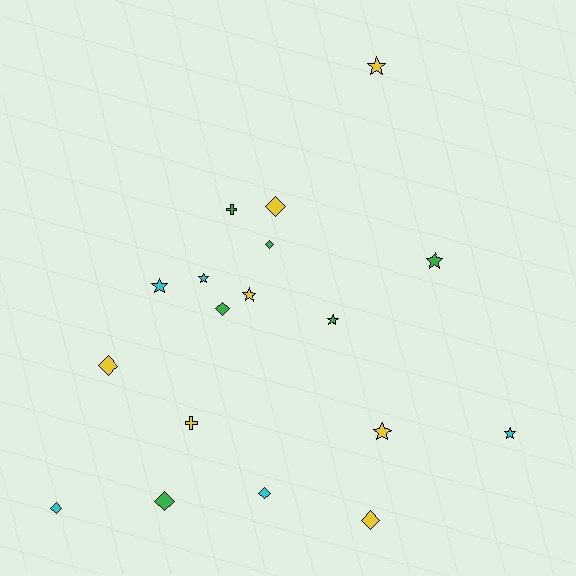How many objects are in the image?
There are 18 objects.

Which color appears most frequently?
Yellow, with 7 objects.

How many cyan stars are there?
There are 3 cyan stars.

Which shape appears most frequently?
Star, with 8 objects.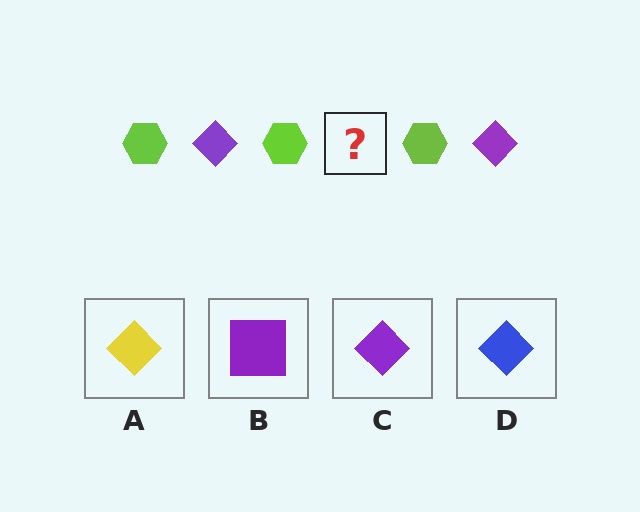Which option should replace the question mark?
Option C.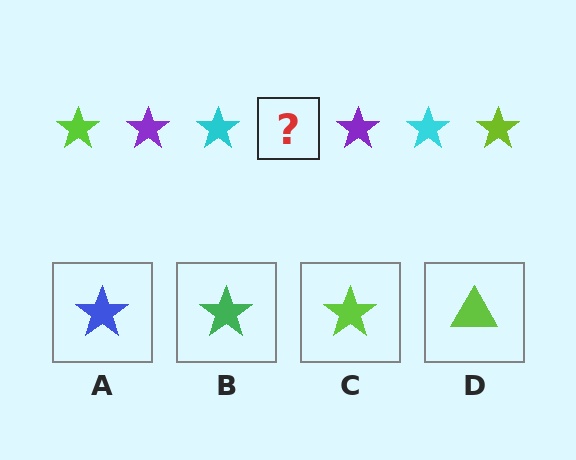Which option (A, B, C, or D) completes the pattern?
C.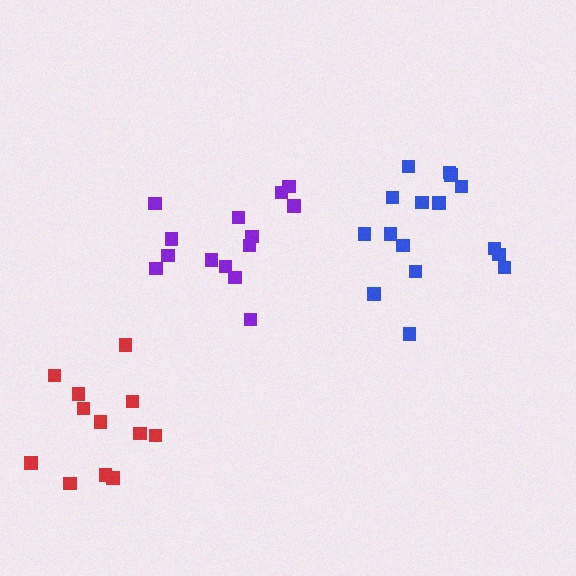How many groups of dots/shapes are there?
There are 3 groups.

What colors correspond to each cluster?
The clusters are colored: blue, purple, red.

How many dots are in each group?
Group 1: 16 dots, Group 2: 14 dots, Group 3: 12 dots (42 total).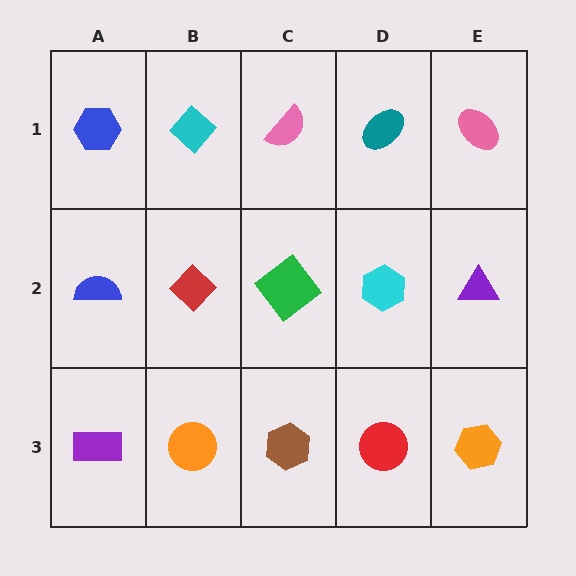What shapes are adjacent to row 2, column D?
A teal ellipse (row 1, column D), a red circle (row 3, column D), a green diamond (row 2, column C), a purple triangle (row 2, column E).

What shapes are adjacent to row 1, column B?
A red diamond (row 2, column B), a blue hexagon (row 1, column A), a pink semicircle (row 1, column C).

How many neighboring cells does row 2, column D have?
4.